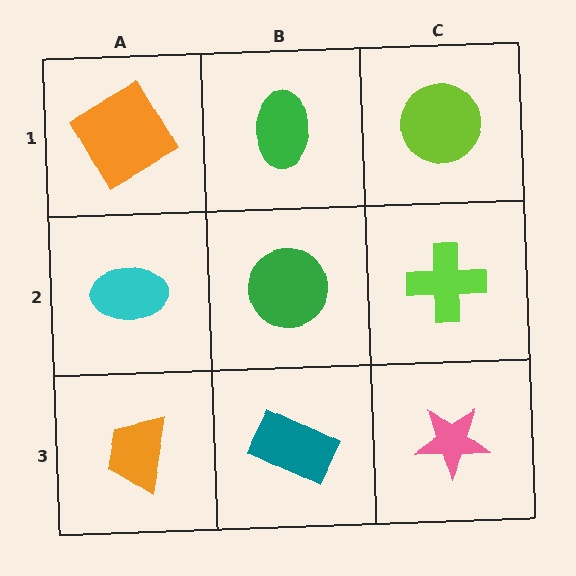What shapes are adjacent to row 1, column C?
A lime cross (row 2, column C), a green ellipse (row 1, column B).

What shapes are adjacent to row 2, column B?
A green ellipse (row 1, column B), a teal rectangle (row 3, column B), a cyan ellipse (row 2, column A), a lime cross (row 2, column C).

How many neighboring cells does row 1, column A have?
2.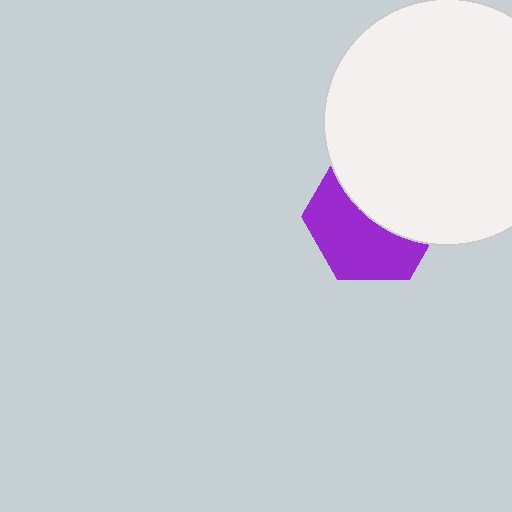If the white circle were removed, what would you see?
You would see the complete purple hexagon.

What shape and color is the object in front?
The object in front is a white circle.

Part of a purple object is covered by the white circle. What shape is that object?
It is a hexagon.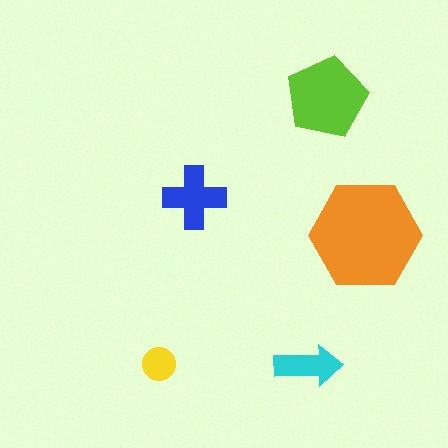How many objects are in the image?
There are 5 objects in the image.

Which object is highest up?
The lime pentagon is topmost.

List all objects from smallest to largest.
The yellow circle, the cyan arrow, the blue cross, the lime pentagon, the orange hexagon.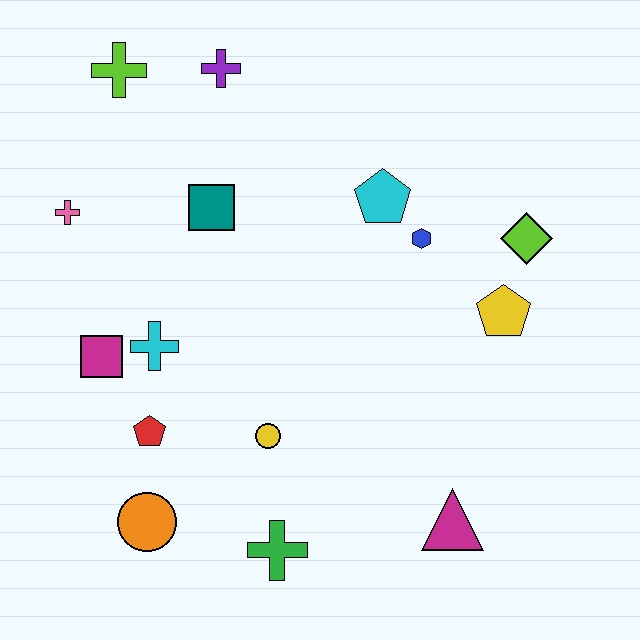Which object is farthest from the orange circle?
The lime diamond is farthest from the orange circle.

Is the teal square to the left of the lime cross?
No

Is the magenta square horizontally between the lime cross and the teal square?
No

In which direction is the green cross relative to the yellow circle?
The green cross is below the yellow circle.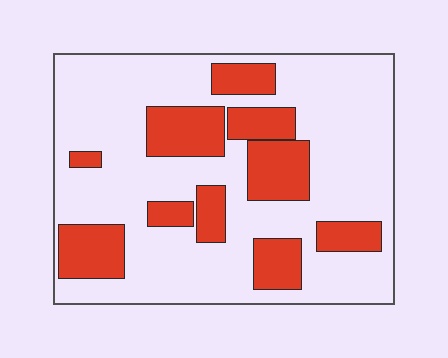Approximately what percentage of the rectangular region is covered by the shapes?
Approximately 30%.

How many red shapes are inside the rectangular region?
10.